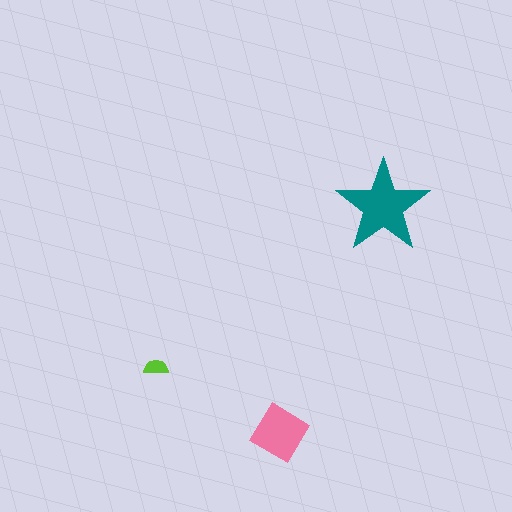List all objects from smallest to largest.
The lime semicircle, the pink diamond, the teal star.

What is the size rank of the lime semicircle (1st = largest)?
3rd.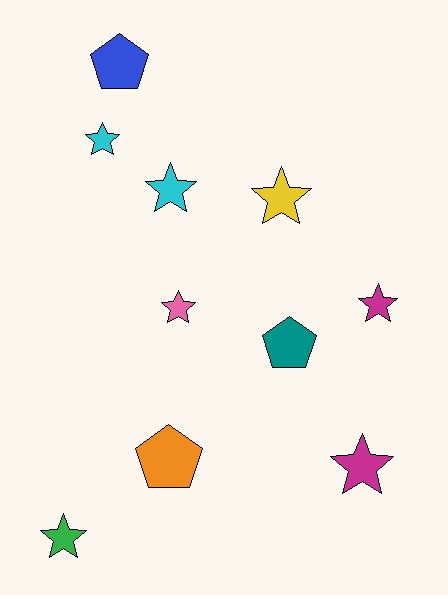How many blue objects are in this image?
There is 1 blue object.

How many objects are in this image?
There are 10 objects.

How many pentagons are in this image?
There are 3 pentagons.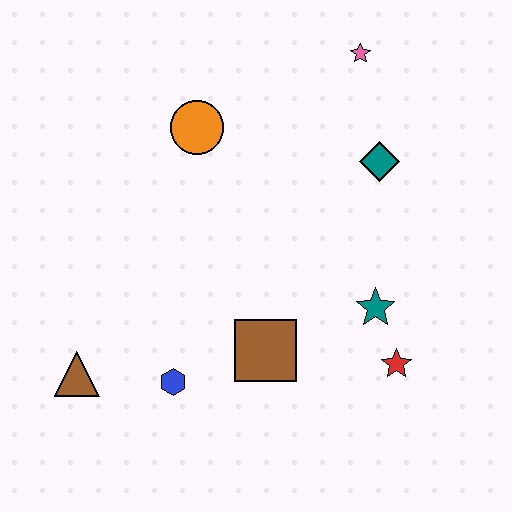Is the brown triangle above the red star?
No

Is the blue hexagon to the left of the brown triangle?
No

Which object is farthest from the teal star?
The brown triangle is farthest from the teal star.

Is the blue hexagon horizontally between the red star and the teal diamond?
No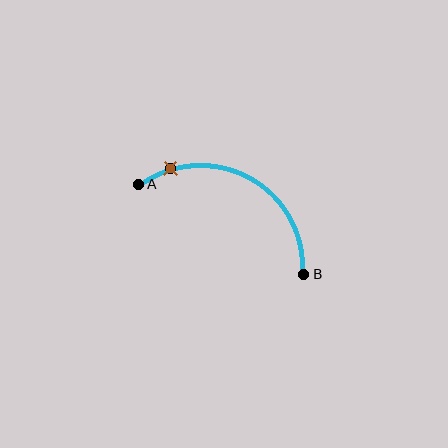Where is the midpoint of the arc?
The arc midpoint is the point on the curve farthest from the straight line joining A and B. It sits above that line.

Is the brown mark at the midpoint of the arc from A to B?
No. The brown mark lies on the arc but is closer to endpoint A. The arc midpoint would be at the point on the curve equidistant along the arc from both A and B.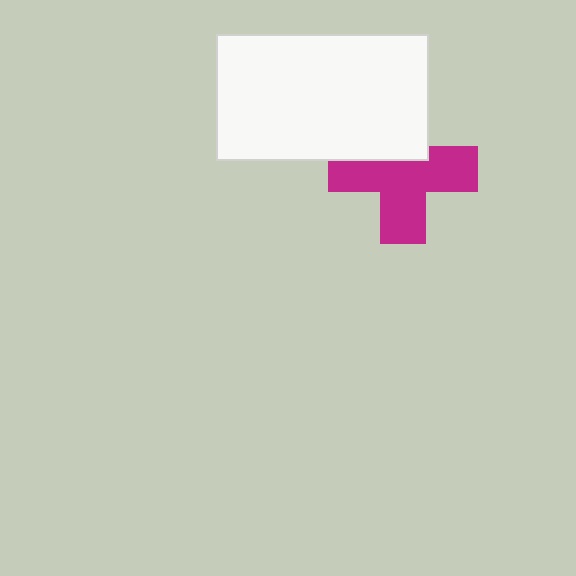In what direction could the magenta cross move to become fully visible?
The magenta cross could move down. That would shift it out from behind the white rectangle entirely.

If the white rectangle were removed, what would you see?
You would see the complete magenta cross.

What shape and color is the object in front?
The object in front is a white rectangle.